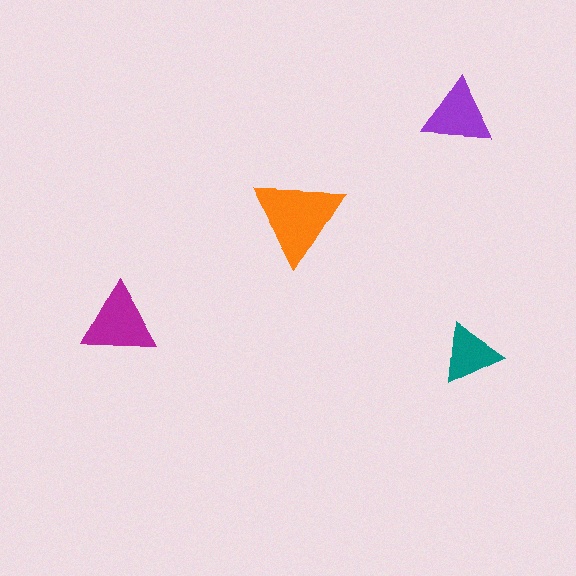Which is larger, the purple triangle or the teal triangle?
The purple one.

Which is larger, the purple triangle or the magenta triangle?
The magenta one.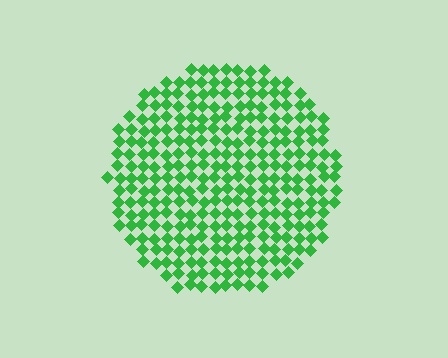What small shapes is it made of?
It is made of small diamonds.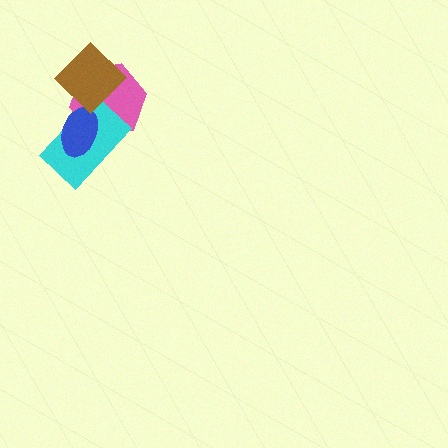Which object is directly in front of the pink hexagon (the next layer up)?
The cyan rectangle is directly in front of the pink hexagon.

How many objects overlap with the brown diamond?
3 objects overlap with the brown diamond.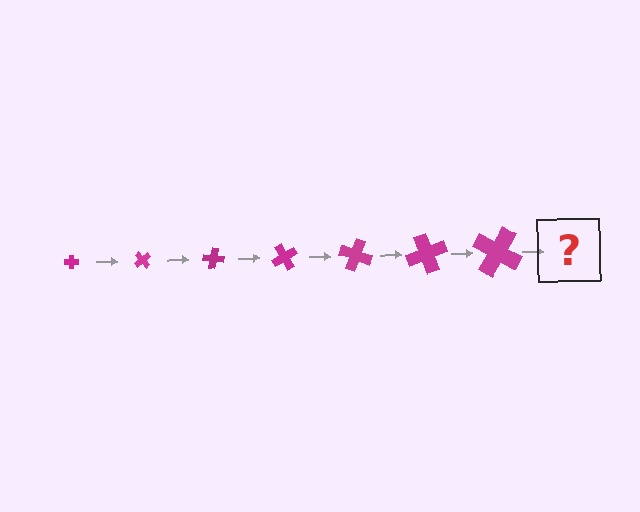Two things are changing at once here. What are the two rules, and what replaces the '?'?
The two rules are that the cross grows larger each step and it rotates 50 degrees each step. The '?' should be a cross, larger than the previous one and rotated 350 degrees from the start.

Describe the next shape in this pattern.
It should be a cross, larger than the previous one and rotated 350 degrees from the start.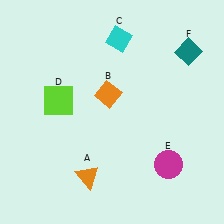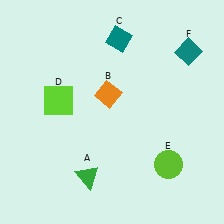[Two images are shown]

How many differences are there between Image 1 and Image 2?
There are 3 differences between the two images.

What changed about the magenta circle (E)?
In Image 1, E is magenta. In Image 2, it changed to lime.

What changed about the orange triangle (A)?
In Image 1, A is orange. In Image 2, it changed to green.